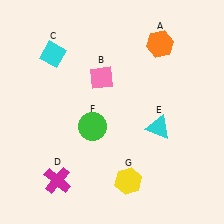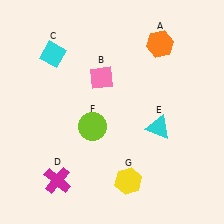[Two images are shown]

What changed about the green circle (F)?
In Image 1, F is green. In Image 2, it changed to lime.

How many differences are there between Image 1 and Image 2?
There is 1 difference between the two images.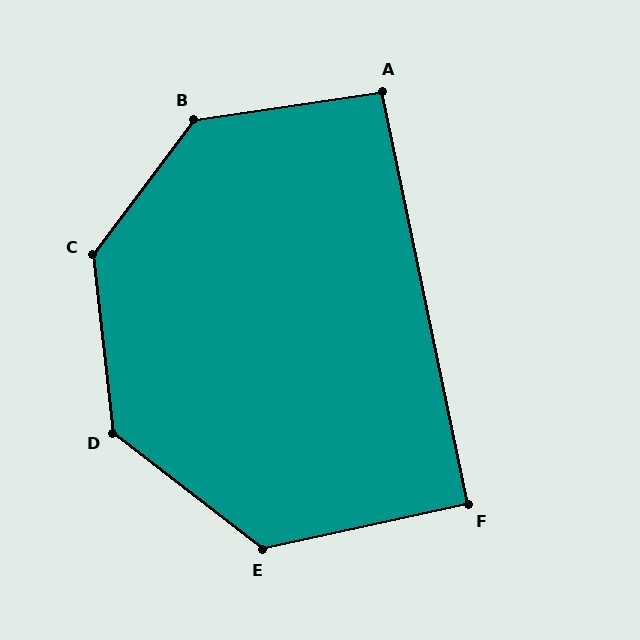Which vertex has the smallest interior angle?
F, at approximately 91 degrees.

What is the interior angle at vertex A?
Approximately 93 degrees (approximately right).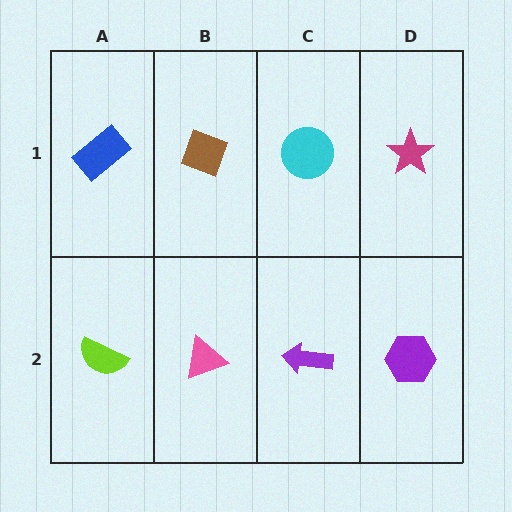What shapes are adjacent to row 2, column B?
A brown diamond (row 1, column B), a lime semicircle (row 2, column A), a purple arrow (row 2, column C).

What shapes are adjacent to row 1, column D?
A purple hexagon (row 2, column D), a cyan circle (row 1, column C).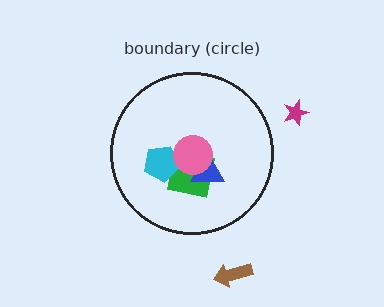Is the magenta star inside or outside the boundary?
Outside.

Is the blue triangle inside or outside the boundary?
Inside.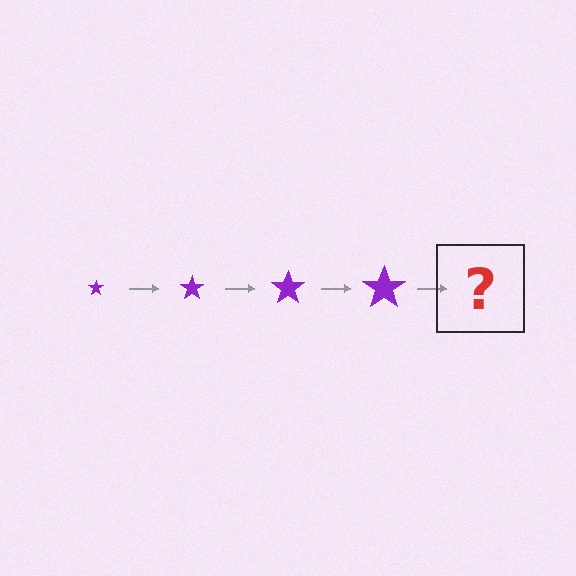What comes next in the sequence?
The next element should be a purple star, larger than the previous one.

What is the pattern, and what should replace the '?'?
The pattern is that the star gets progressively larger each step. The '?' should be a purple star, larger than the previous one.